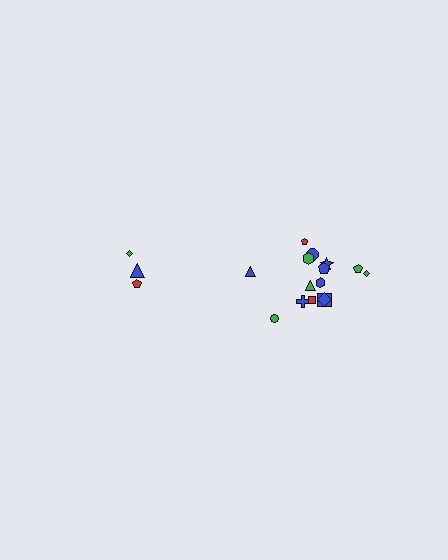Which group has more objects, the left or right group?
The right group.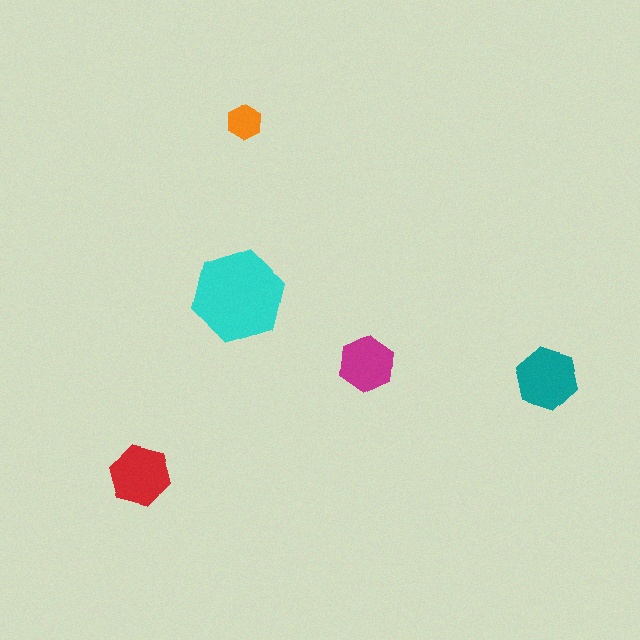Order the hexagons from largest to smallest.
the cyan one, the teal one, the red one, the magenta one, the orange one.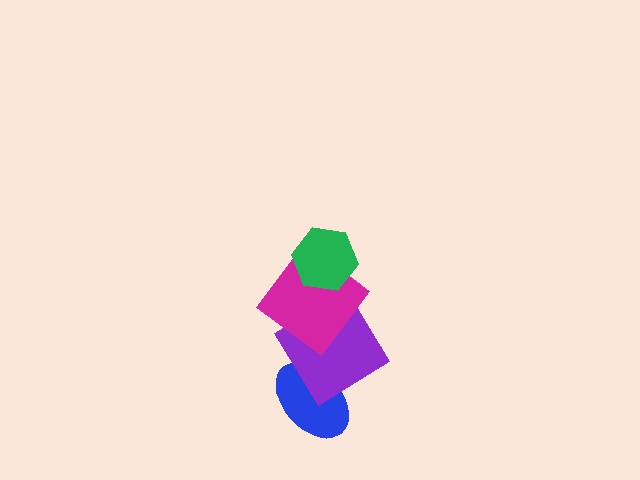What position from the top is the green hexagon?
The green hexagon is 1st from the top.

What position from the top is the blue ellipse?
The blue ellipse is 4th from the top.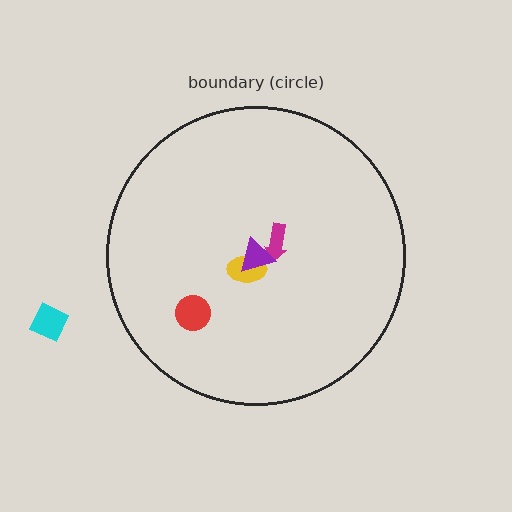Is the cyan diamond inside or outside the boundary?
Outside.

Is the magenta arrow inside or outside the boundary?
Inside.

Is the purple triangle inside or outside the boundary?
Inside.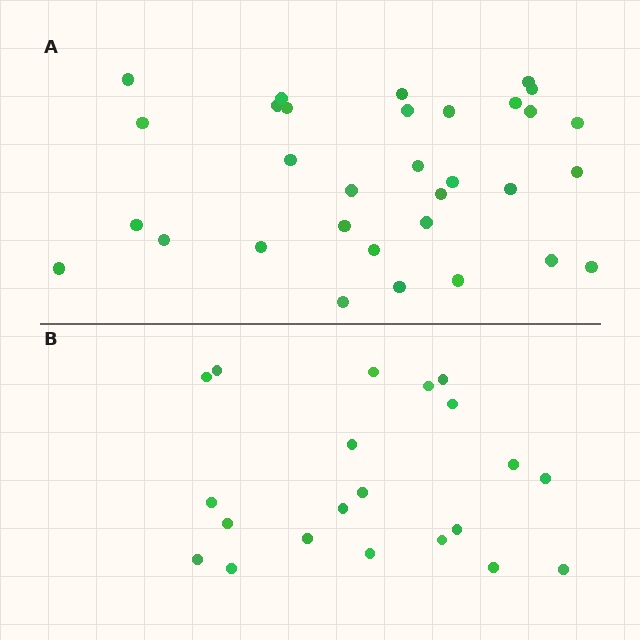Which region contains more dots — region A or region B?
Region A (the top region) has more dots.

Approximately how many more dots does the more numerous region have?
Region A has roughly 12 or so more dots than region B.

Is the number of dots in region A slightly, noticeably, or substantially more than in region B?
Region A has substantially more. The ratio is roughly 1.5 to 1.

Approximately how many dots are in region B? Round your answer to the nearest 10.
About 20 dots. (The exact count is 21, which rounds to 20.)